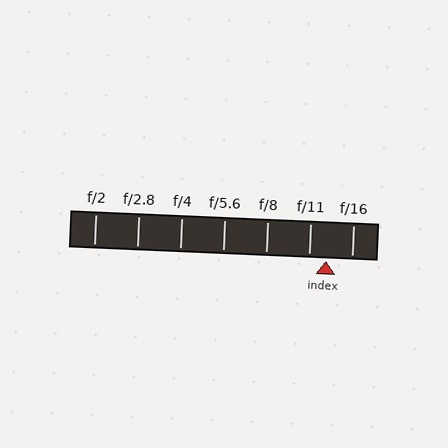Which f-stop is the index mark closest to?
The index mark is closest to f/11.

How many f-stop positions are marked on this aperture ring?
There are 7 f-stop positions marked.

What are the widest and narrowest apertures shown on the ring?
The widest aperture shown is f/2 and the narrowest is f/16.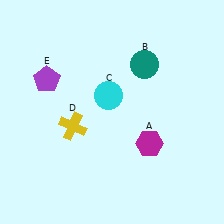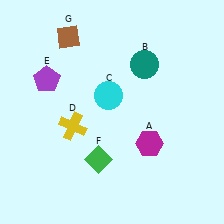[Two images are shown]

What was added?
A green diamond (F), a brown diamond (G) were added in Image 2.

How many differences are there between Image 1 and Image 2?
There are 2 differences between the two images.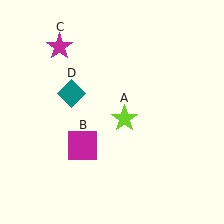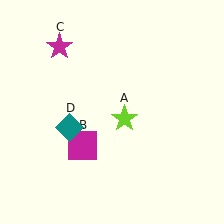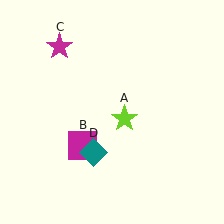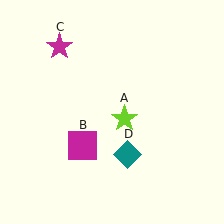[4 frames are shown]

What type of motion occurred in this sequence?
The teal diamond (object D) rotated counterclockwise around the center of the scene.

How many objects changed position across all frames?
1 object changed position: teal diamond (object D).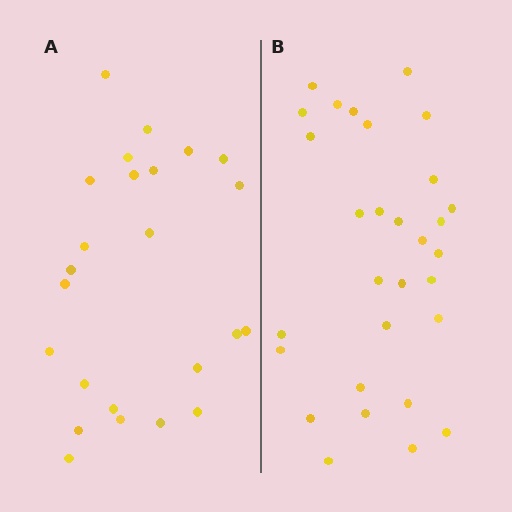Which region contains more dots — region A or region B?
Region B (the right region) has more dots.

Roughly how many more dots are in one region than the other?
Region B has about 6 more dots than region A.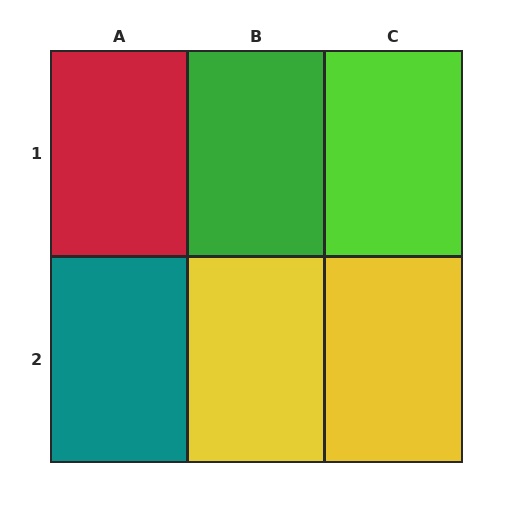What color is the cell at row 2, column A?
Teal.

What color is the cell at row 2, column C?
Yellow.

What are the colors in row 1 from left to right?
Red, green, lime.